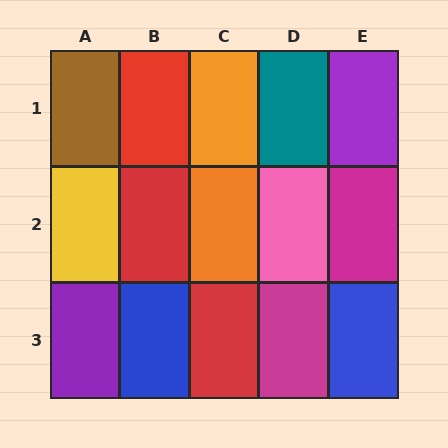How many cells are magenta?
2 cells are magenta.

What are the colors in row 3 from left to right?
Purple, blue, red, magenta, blue.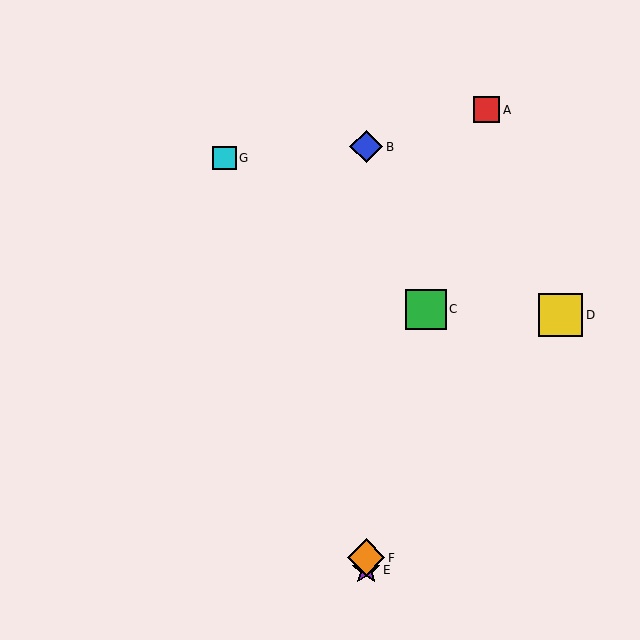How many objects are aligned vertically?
3 objects (B, E, F) are aligned vertically.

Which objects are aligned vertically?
Objects B, E, F are aligned vertically.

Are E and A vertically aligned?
No, E is at x≈366 and A is at x≈487.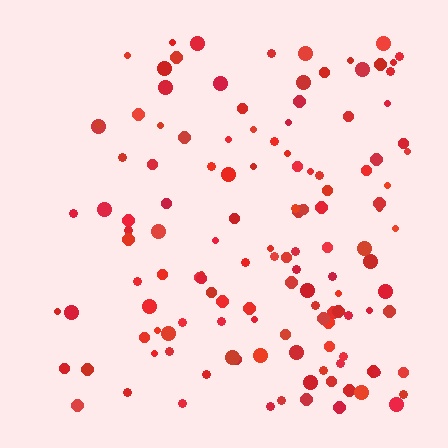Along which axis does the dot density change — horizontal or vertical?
Horizontal.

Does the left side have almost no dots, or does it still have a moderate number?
Still a moderate number, just noticeably fewer than the right.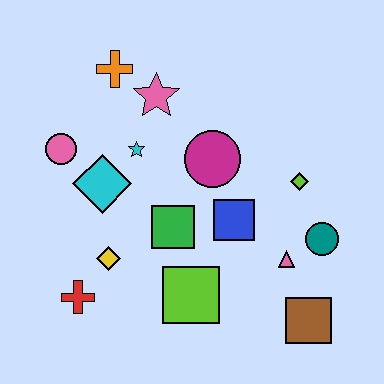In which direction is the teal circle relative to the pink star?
The teal circle is to the right of the pink star.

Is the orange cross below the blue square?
No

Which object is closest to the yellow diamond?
The red cross is closest to the yellow diamond.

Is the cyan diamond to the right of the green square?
No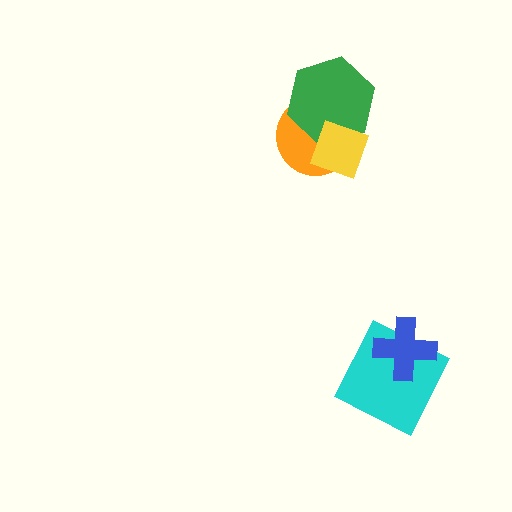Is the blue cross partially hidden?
No, no other shape covers it.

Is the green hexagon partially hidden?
Yes, it is partially covered by another shape.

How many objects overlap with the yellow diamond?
2 objects overlap with the yellow diamond.